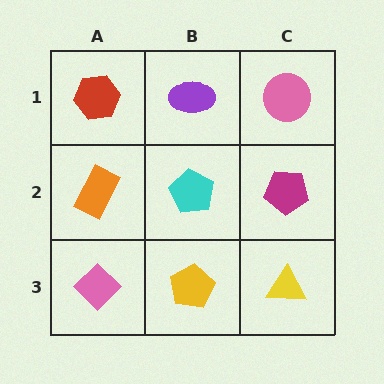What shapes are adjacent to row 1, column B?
A cyan pentagon (row 2, column B), a red hexagon (row 1, column A), a pink circle (row 1, column C).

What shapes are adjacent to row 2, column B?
A purple ellipse (row 1, column B), a yellow pentagon (row 3, column B), an orange rectangle (row 2, column A), a magenta pentagon (row 2, column C).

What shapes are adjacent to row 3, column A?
An orange rectangle (row 2, column A), a yellow pentagon (row 3, column B).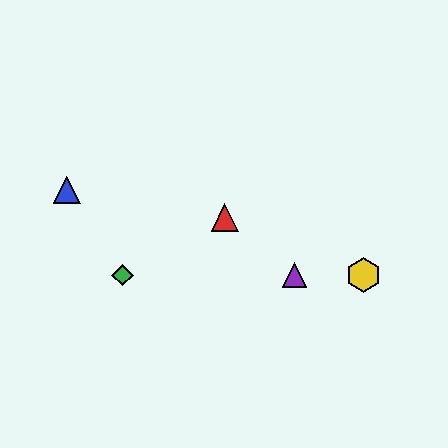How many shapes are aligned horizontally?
3 shapes (the green diamond, the yellow hexagon, the purple triangle) are aligned horizontally.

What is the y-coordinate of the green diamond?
The green diamond is at y≈275.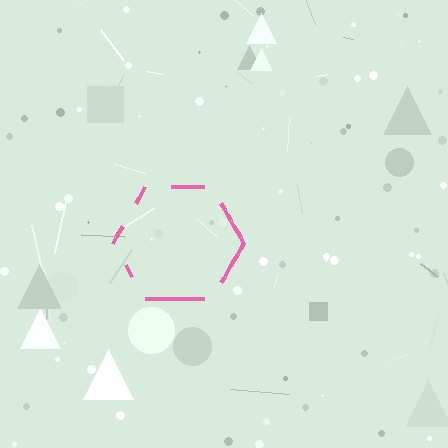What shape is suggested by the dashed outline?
The dashed outline suggests a hexagon.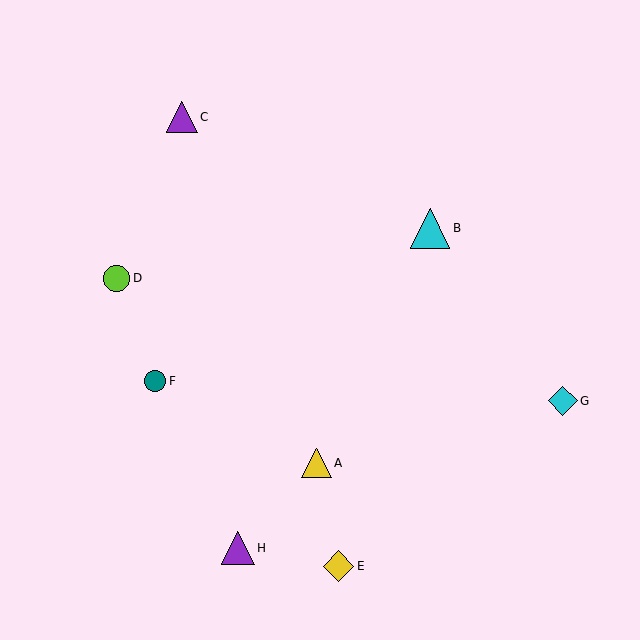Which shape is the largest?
The cyan triangle (labeled B) is the largest.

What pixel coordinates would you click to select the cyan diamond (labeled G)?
Click at (563, 401) to select the cyan diamond G.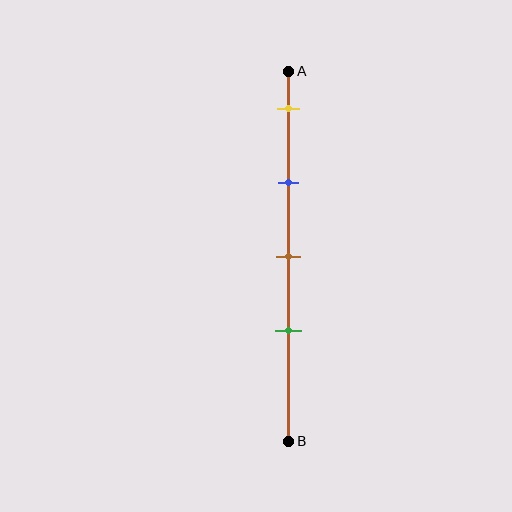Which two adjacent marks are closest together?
The brown and green marks are the closest adjacent pair.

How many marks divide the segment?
There are 4 marks dividing the segment.